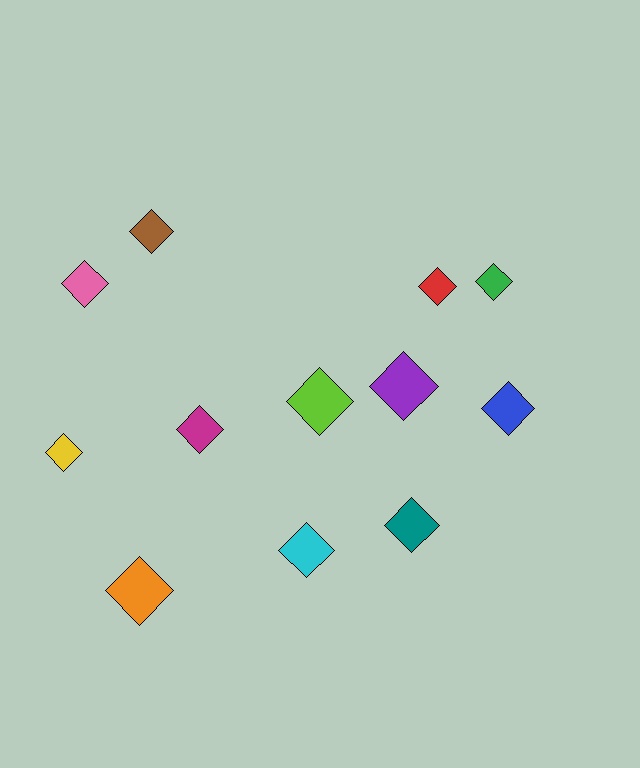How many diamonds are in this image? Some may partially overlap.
There are 12 diamonds.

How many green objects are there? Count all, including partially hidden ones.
There is 1 green object.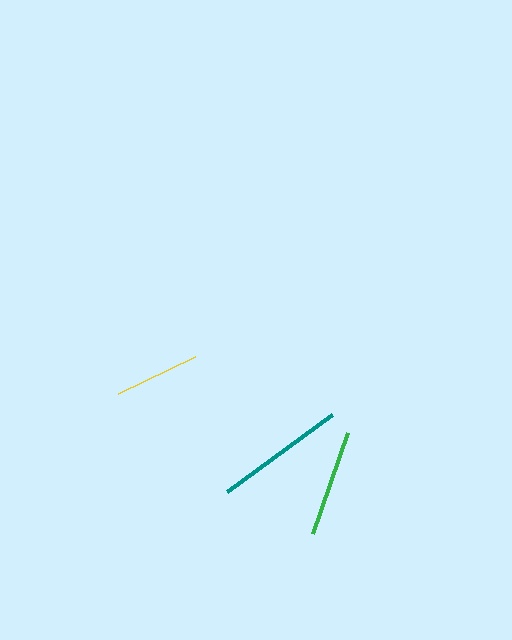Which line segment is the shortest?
The yellow line is the shortest at approximately 85 pixels.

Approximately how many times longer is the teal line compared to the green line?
The teal line is approximately 1.2 times the length of the green line.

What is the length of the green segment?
The green segment is approximately 107 pixels long.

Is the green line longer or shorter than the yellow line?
The green line is longer than the yellow line.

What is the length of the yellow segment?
The yellow segment is approximately 85 pixels long.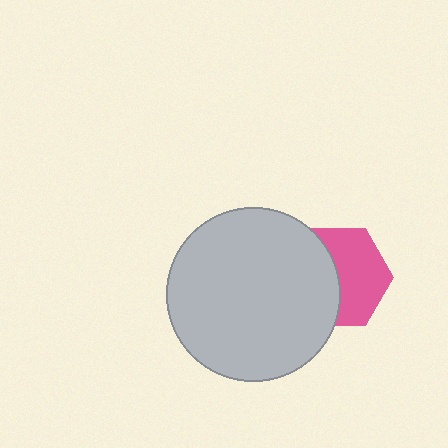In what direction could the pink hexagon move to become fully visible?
The pink hexagon could move right. That would shift it out from behind the light gray circle entirely.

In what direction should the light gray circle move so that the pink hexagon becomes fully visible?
The light gray circle should move left. That is the shortest direction to clear the overlap and leave the pink hexagon fully visible.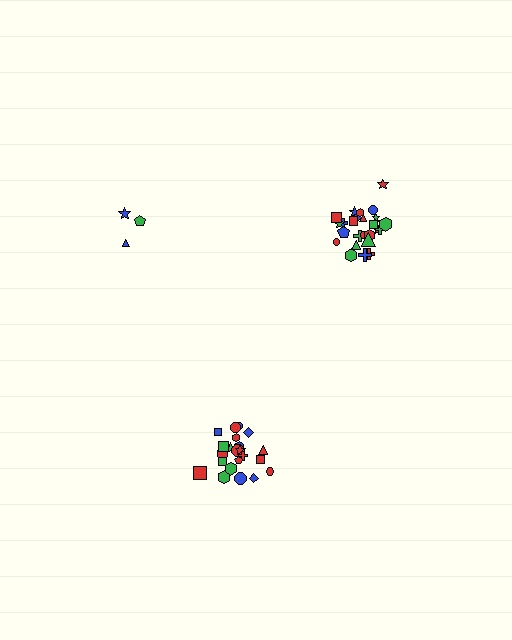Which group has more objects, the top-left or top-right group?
The top-right group.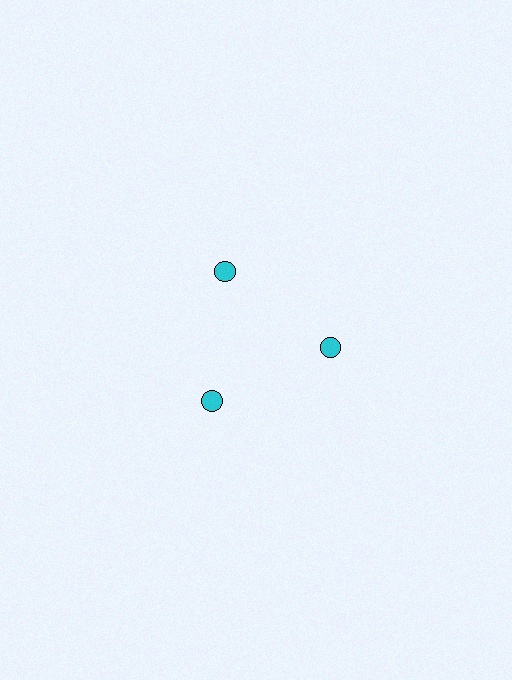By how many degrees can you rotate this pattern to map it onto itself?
The pattern maps onto itself every 120 degrees of rotation.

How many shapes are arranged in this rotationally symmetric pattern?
There are 3 shapes, arranged in 3 groups of 1.